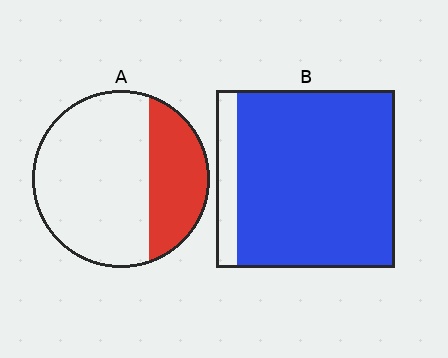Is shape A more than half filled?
No.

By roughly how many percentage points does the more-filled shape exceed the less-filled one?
By roughly 60 percentage points (B over A).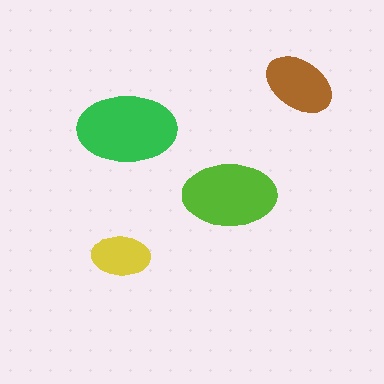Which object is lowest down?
The yellow ellipse is bottommost.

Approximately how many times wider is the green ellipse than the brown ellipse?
About 1.5 times wider.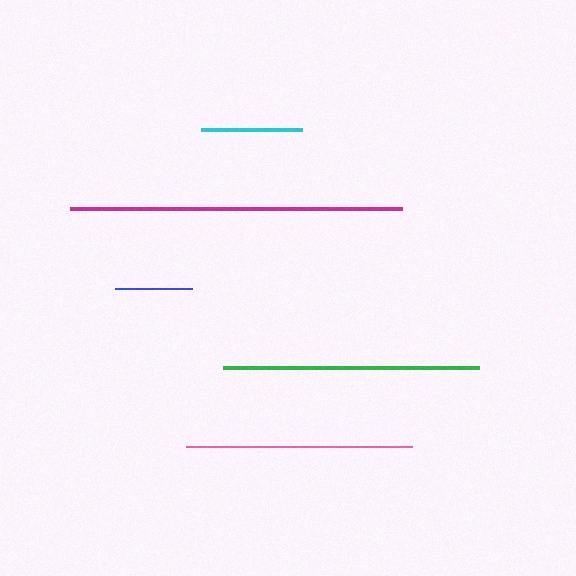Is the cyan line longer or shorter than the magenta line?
The magenta line is longer than the cyan line.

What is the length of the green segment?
The green segment is approximately 257 pixels long.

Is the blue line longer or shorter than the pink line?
The pink line is longer than the blue line.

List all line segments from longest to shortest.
From longest to shortest: magenta, green, pink, cyan, blue.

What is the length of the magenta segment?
The magenta segment is approximately 332 pixels long.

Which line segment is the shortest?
The blue line is the shortest at approximately 77 pixels.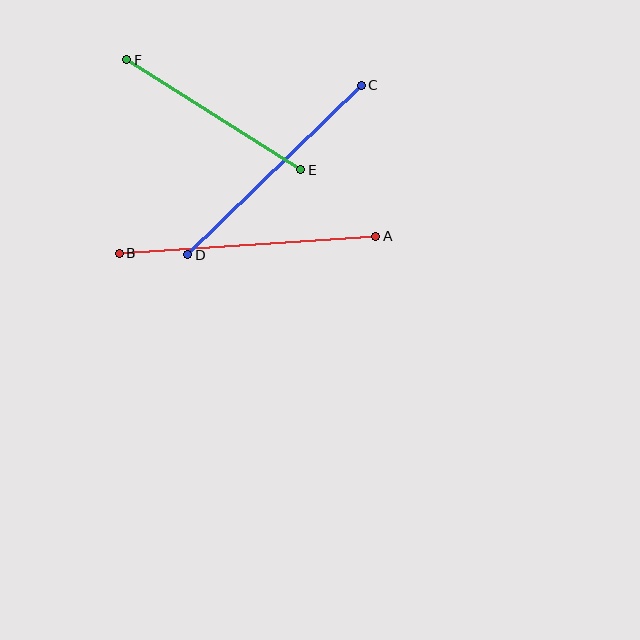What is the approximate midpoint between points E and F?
The midpoint is at approximately (214, 115) pixels.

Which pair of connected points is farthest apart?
Points A and B are farthest apart.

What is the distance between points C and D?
The distance is approximately 243 pixels.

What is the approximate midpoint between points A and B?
The midpoint is at approximately (247, 245) pixels.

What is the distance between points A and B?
The distance is approximately 257 pixels.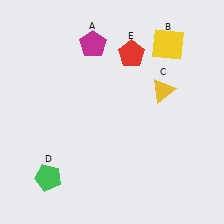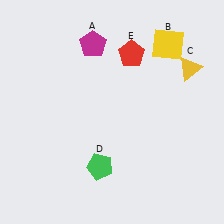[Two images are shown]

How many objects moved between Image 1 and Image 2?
2 objects moved between the two images.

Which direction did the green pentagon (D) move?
The green pentagon (D) moved right.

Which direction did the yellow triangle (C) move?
The yellow triangle (C) moved right.